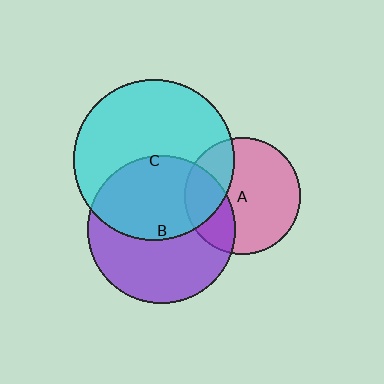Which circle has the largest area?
Circle C (cyan).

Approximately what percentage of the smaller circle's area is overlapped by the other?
Approximately 50%.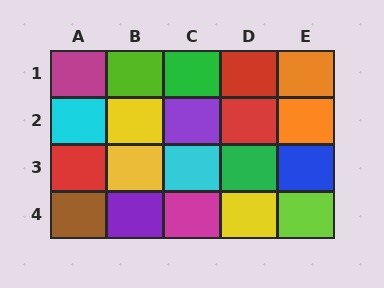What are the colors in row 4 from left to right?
Brown, purple, magenta, yellow, lime.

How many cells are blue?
1 cell is blue.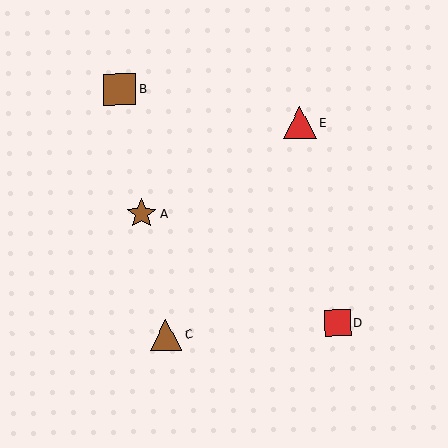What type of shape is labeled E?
Shape E is a red triangle.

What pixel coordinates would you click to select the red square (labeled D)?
Click at (338, 323) to select the red square D.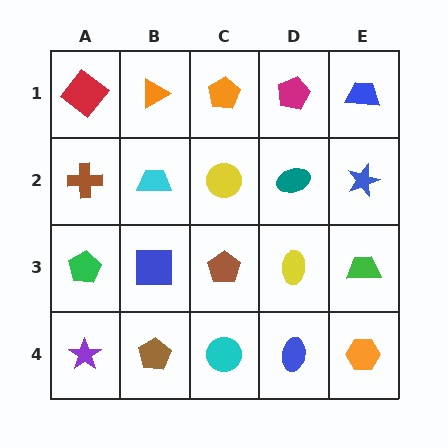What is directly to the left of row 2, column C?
A cyan trapezoid.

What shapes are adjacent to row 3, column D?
A teal ellipse (row 2, column D), a blue ellipse (row 4, column D), a brown pentagon (row 3, column C), a green trapezoid (row 3, column E).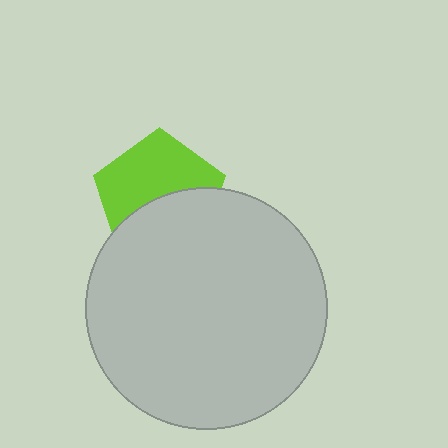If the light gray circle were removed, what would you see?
You would see the complete lime pentagon.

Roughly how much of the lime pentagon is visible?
About half of it is visible (roughly 55%).